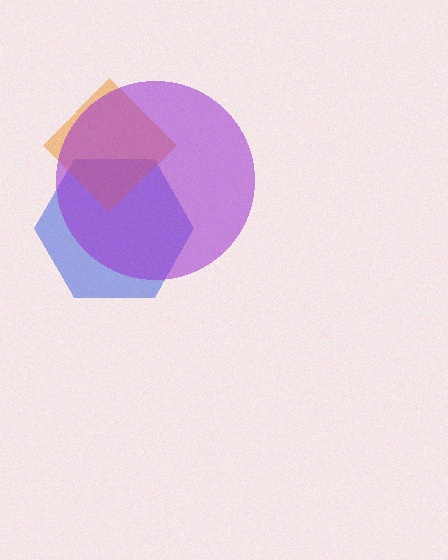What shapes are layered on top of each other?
The layered shapes are: a blue hexagon, an orange diamond, a purple circle.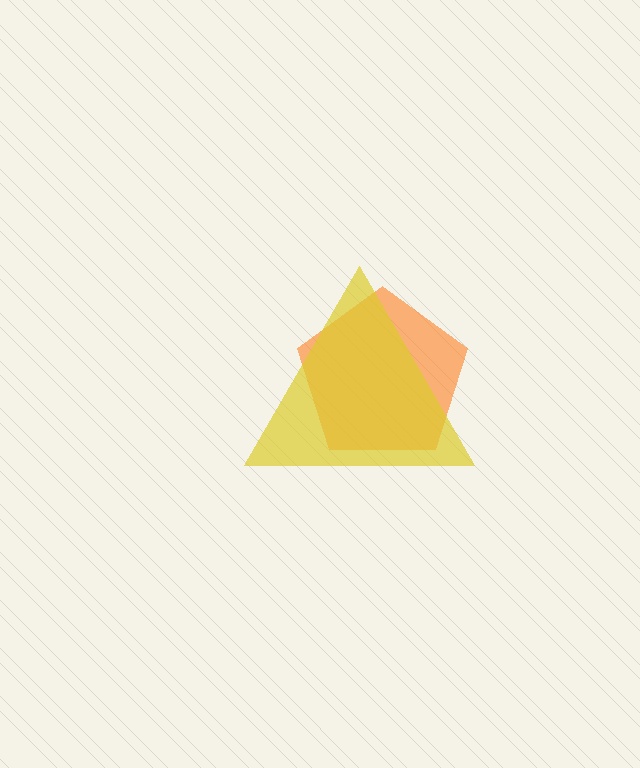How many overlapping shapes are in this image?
There are 2 overlapping shapes in the image.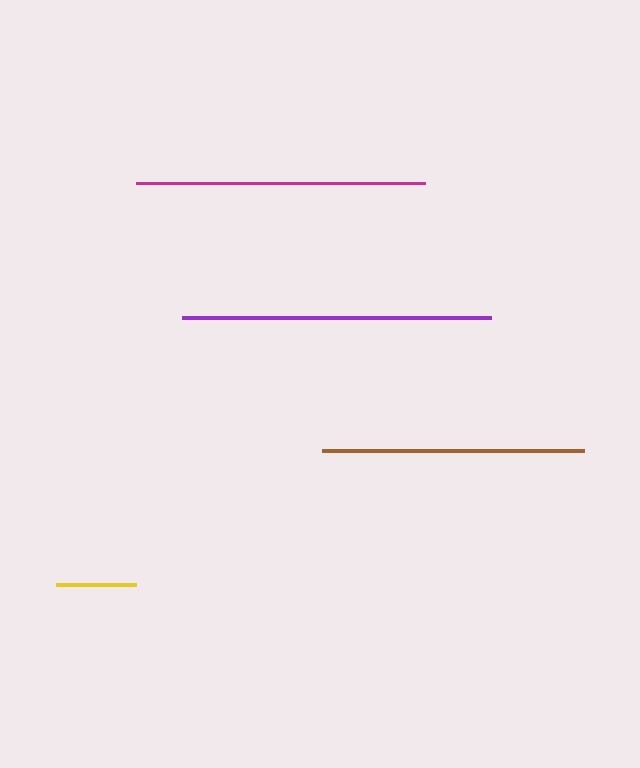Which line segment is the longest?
The purple line is the longest at approximately 309 pixels.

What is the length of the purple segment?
The purple segment is approximately 309 pixels long.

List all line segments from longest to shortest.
From longest to shortest: purple, magenta, brown, yellow.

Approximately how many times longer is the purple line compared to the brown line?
The purple line is approximately 1.2 times the length of the brown line.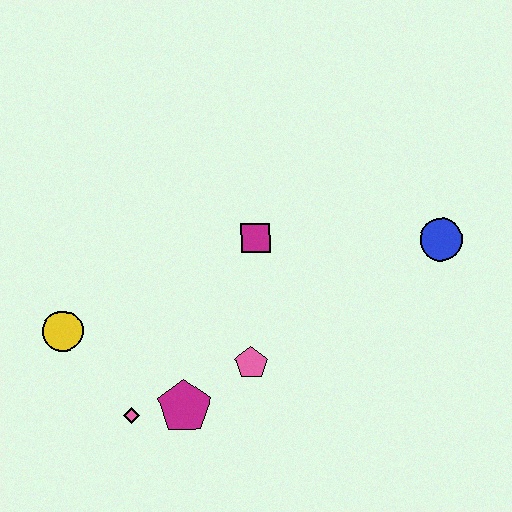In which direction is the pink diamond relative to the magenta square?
The pink diamond is below the magenta square.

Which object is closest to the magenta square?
The pink pentagon is closest to the magenta square.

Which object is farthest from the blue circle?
The yellow circle is farthest from the blue circle.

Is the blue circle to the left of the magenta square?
No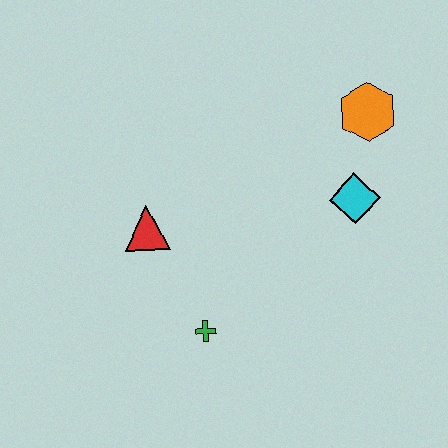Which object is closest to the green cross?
The red triangle is closest to the green cross.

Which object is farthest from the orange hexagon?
The green cross is farthest from the orange hexagon.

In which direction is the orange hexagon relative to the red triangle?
The orange hexagon is to the right of the red triangle.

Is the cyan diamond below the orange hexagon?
Yes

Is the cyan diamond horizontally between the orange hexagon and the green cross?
Yes